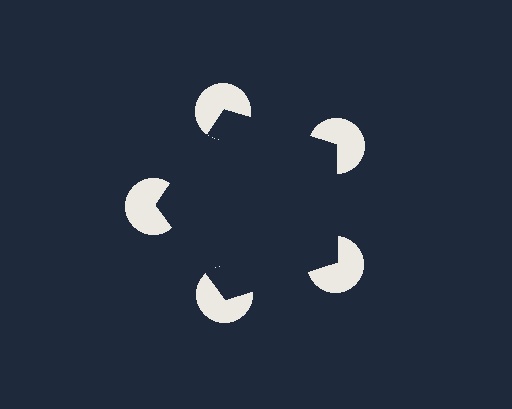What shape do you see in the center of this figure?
An illusory pentagon — its edges are inferred from the aligned wedge cuts in the pac-man discs, not physically drawn.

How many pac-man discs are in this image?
There are 5 — one at each vertex of the illusory pentagon.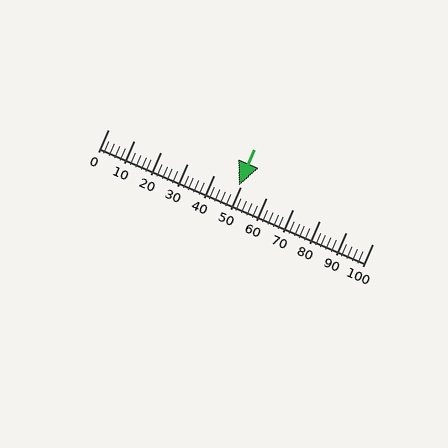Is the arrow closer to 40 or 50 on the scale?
The arrow is closer to 50.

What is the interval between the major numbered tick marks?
The major tick marks are spaced 10 units apart.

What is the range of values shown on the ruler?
The ruler shows values from 0 to 100.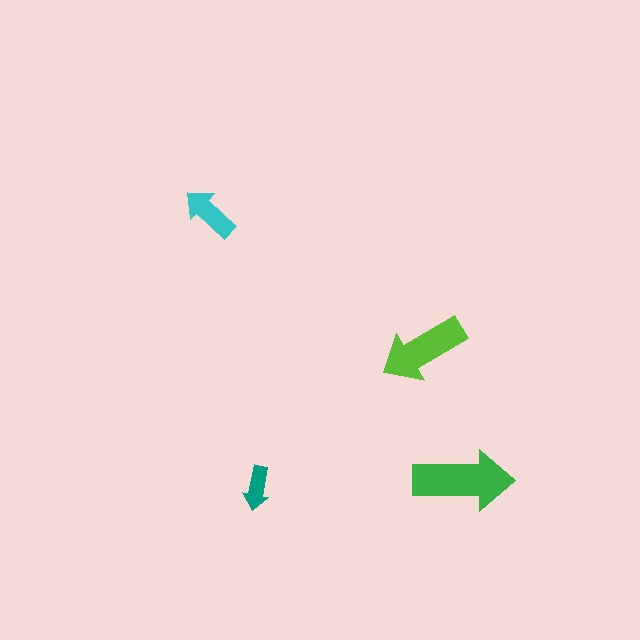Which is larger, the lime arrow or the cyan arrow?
The lime one.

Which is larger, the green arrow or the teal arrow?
The green one.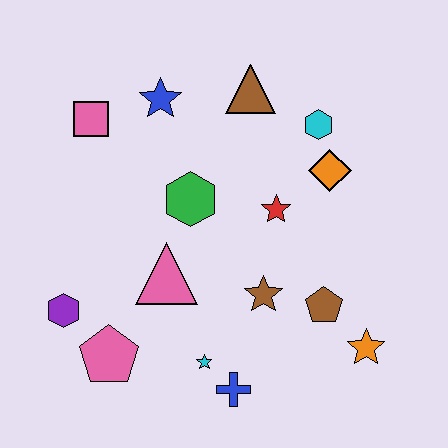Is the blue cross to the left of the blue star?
No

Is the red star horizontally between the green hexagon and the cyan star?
No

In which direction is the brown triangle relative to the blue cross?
The brown triangle is above the blue cross.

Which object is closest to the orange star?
The brown pentagon is closest to the orange star.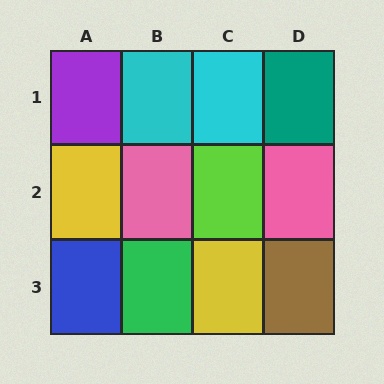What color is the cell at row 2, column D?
Pink.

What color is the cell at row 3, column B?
Green.